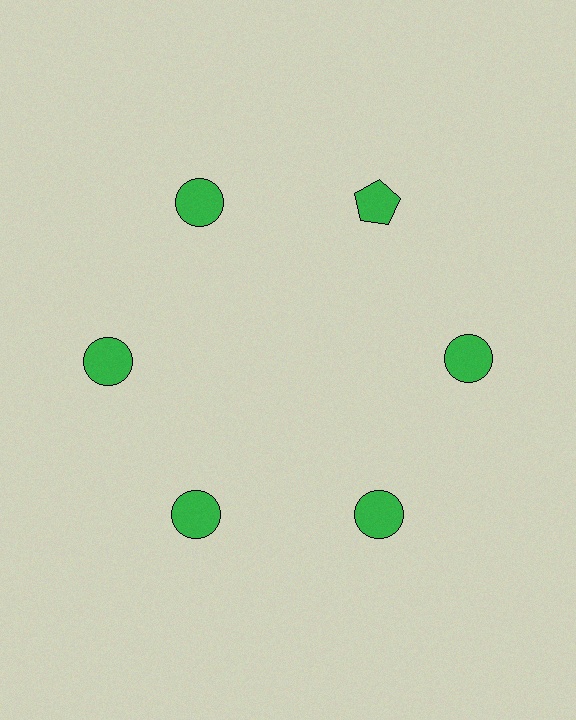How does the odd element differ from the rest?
It has a different shape: pentagon instead of circle.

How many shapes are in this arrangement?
There are 6 shapes arranged in a ring pattern.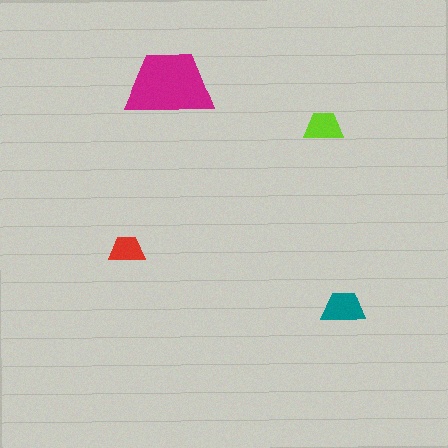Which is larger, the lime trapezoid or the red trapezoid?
The lime one.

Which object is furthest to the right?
The teal trapezoid is rightmost.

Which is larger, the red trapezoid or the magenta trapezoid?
The magenta one.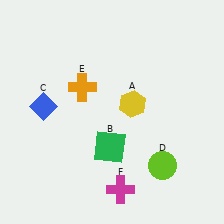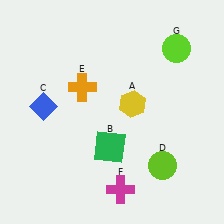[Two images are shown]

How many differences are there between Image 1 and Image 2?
There is 1 difference between the two images.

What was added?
A lime circle (G) was added in Image 2.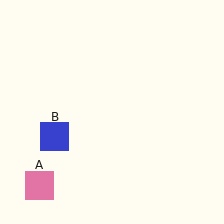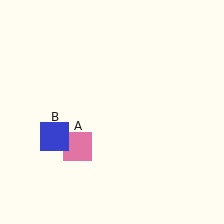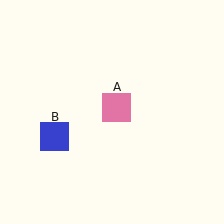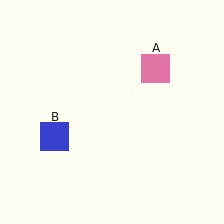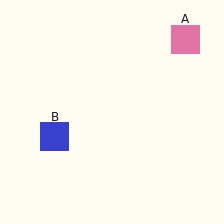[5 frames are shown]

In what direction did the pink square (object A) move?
The pink square (object A) moved up and to the right.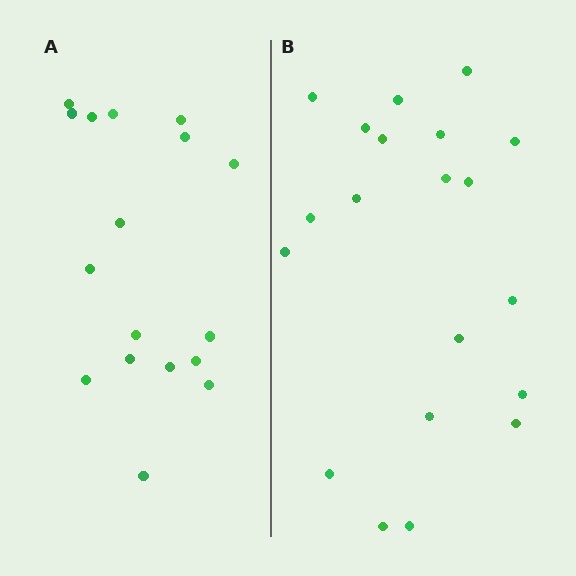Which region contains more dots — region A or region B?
Region B (the right region) has more dots.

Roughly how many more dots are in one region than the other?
Region B has just a few more — roughly 2 or 3 more dots than region A.